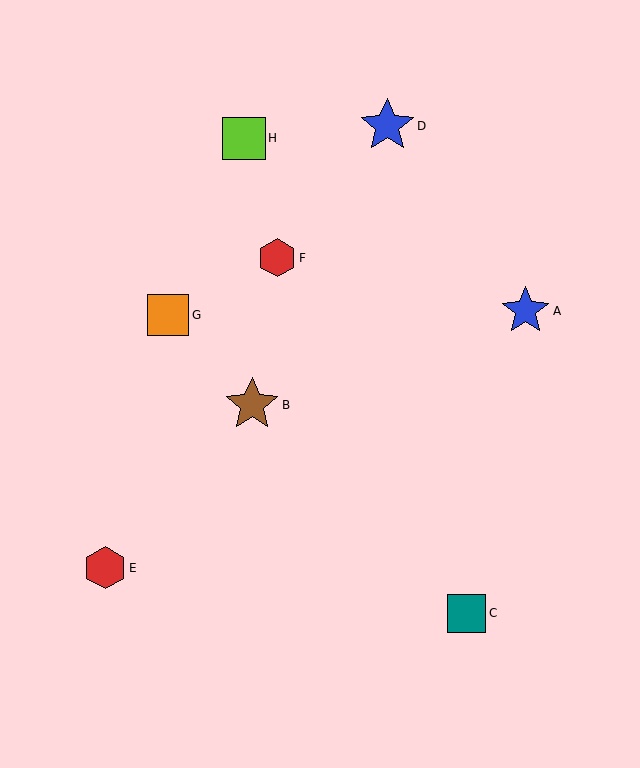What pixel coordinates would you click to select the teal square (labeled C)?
Click at (467, 613) to select the teal square C.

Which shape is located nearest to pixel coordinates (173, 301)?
The orange square (labeled G) at (168, 315) is nearest to that location.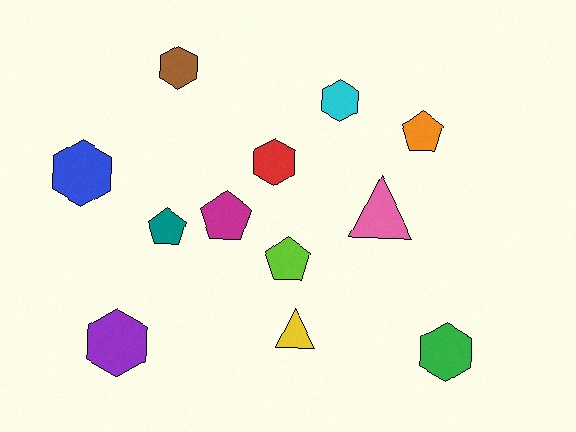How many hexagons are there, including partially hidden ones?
There are 6 hexagons.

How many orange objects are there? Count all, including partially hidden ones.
There is 1 orange object.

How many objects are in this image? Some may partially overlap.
There are 12 objects.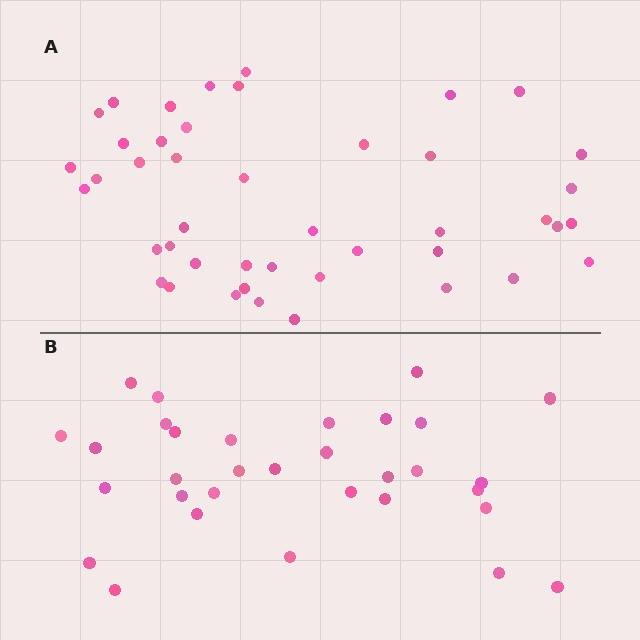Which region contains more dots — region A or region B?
Region A (the top region) has more dots.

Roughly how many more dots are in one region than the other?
Region A has roughly 12 or so more dots than region B.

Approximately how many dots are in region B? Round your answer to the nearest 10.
About 30 dots. (The exact count is 32, which rounds to 30.)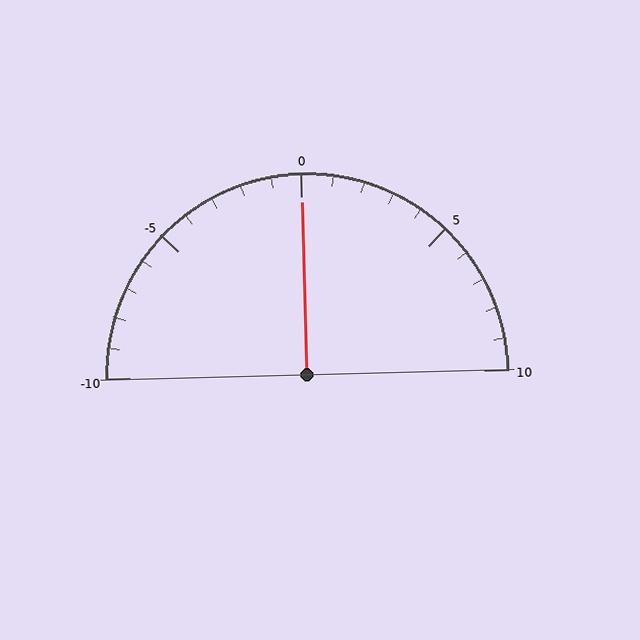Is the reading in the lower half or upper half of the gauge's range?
The reading is in the upper half of the range (-10 to 10).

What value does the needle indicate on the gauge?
The needle indicates approximately 0.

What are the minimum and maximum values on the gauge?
The gauge ranges from -10 to 10.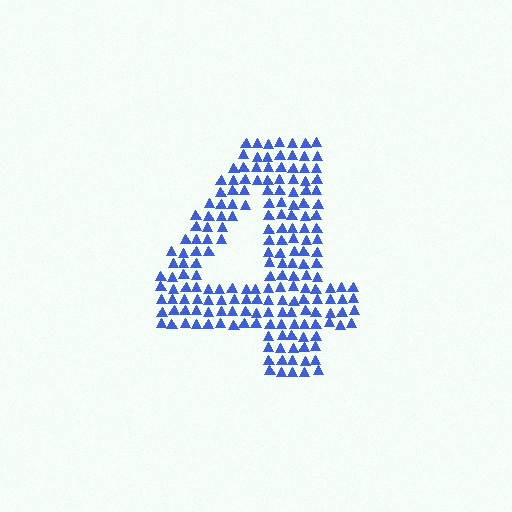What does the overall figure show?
The overall figure shows the digit 4.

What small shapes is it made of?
It is made of small triangles.